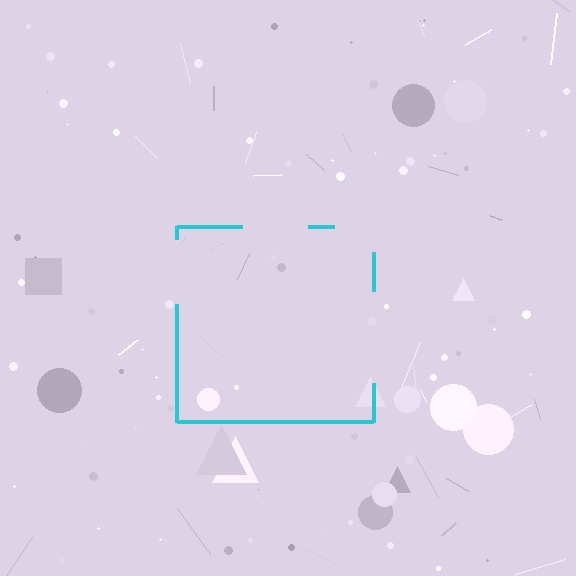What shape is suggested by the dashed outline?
The dashed outline suggests a square.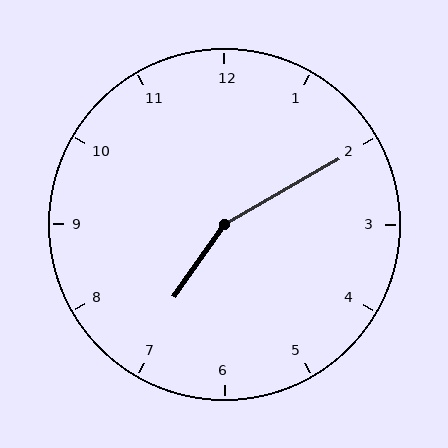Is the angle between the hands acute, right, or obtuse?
It is obtuse.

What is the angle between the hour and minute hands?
Approximately 155 degrees.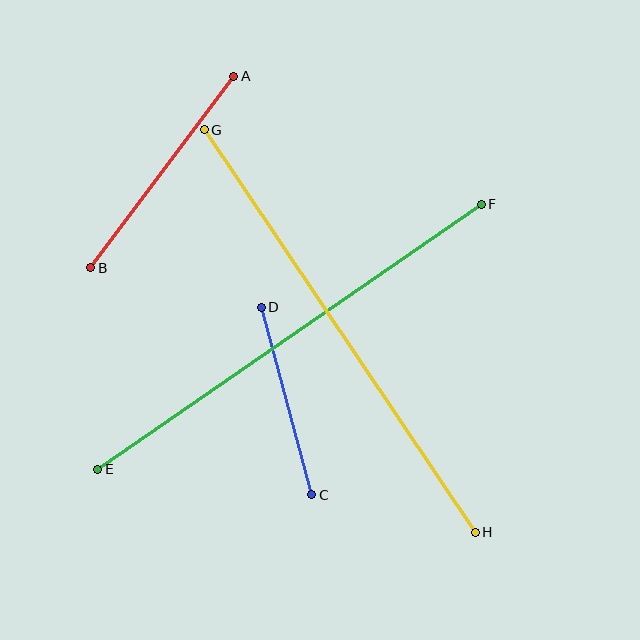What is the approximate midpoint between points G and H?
The midpoint is at approximately (340, 331) pixels.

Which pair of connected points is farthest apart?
Points G and H are farthest apart.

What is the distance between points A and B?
The distance is approximately 239 pixels.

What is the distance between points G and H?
The distance is approximately 485 pixels.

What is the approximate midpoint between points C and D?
The midpoint is at approximately (286, 401) pixels.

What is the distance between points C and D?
The distance is approximately 194 pixels.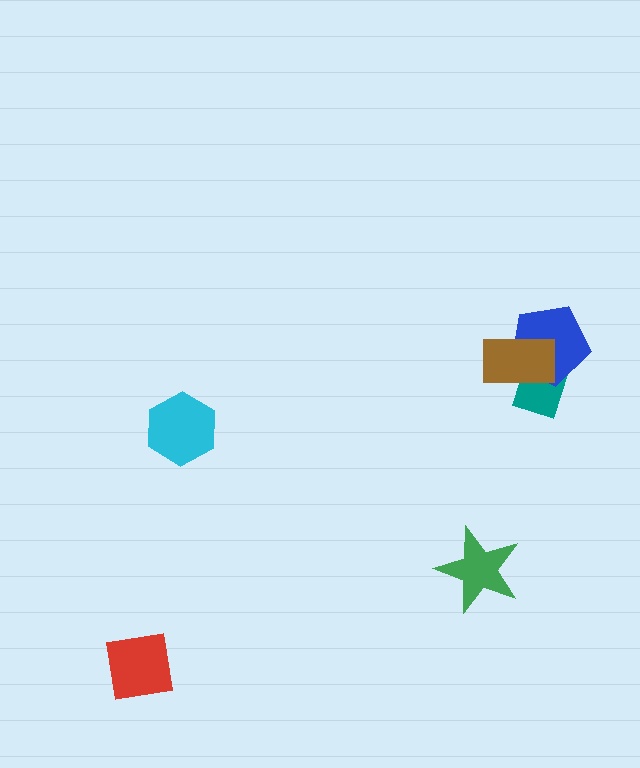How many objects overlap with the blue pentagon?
2 objects overlap with the blue pentagon.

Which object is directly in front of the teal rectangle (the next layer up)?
The blue pentagon is directly in front of the teal rectangle.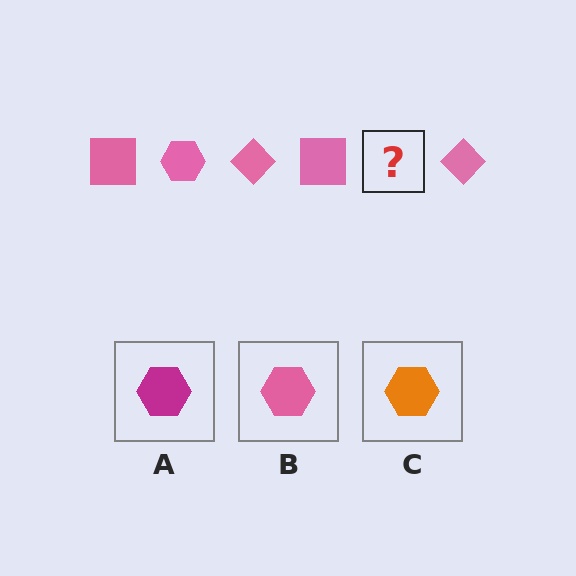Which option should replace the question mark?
Option B.